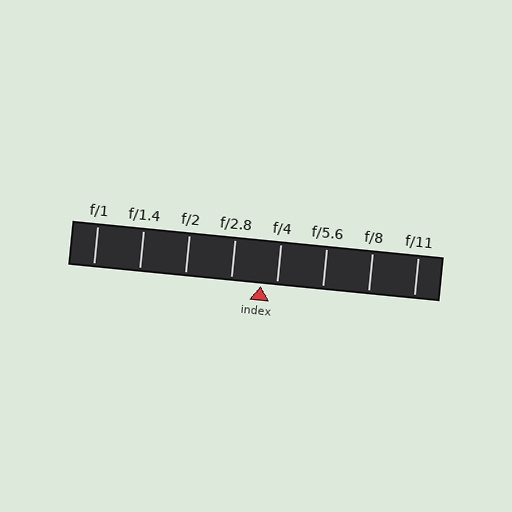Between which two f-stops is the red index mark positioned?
The index mark is between f/2.8 and f/4.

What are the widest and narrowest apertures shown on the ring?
The widest aperture shown is f/1 and the narrowest is f/11.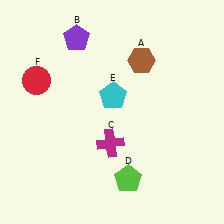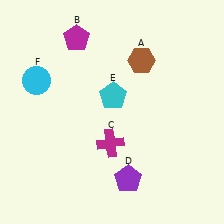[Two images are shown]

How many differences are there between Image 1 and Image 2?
There are 3 differences between the two images.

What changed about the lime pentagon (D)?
In Image 1, D is lime. In Image 2, it changed to purple.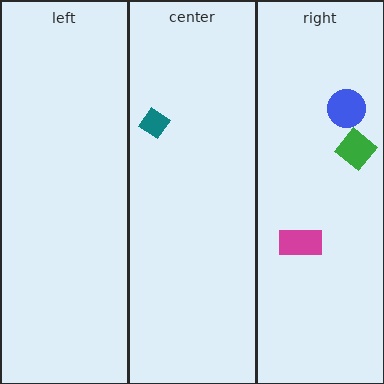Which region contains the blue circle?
The right region.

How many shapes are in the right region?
3.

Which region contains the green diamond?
The right region.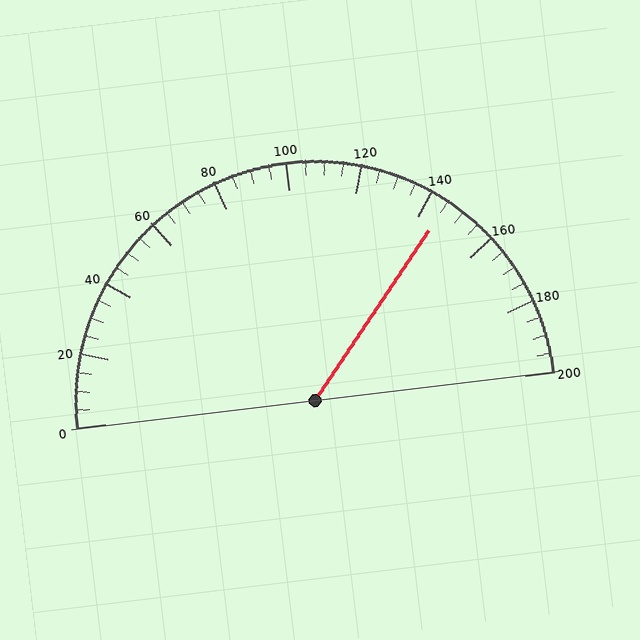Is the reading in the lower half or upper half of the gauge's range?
The reading is in the upper half of the range (0 to 200).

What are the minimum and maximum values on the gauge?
The gauge ranges from 0 to 200.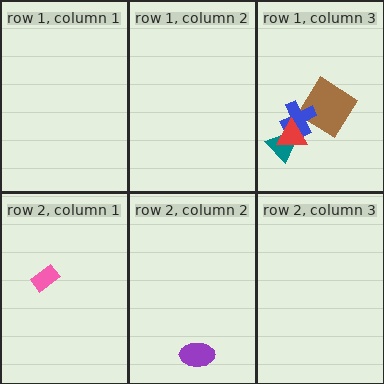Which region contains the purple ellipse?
The row 2, column 2 region.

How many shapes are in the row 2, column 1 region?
1.